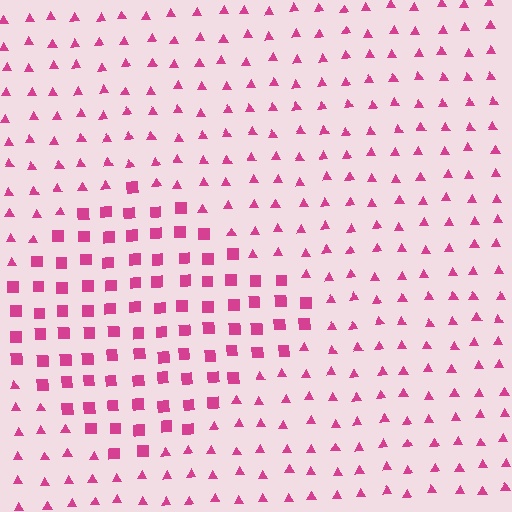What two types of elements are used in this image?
The image uses squares inside the diamond region and triangles outside it.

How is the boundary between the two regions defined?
The boundary is defined by a change in element shape: squares inside vs. triangles outside. All elements share the same color and spacing.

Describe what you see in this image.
The image is filled with small magenta elements arranged in a uniform grid. A diamond-shaped region contains squares, while the surrounding area contains triangles. The boundary is defined purely by the change in element shape.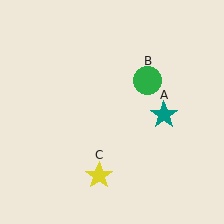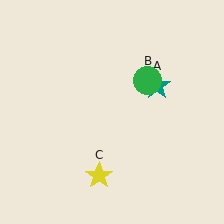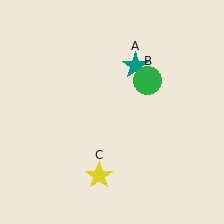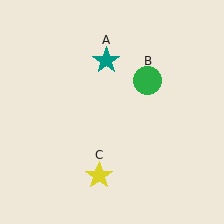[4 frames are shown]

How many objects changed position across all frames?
1 object changed position: teal star (object A).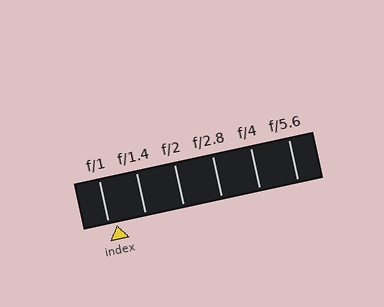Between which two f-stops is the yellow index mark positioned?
The index mark is between f/1 and f/1.4.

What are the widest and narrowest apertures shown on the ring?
The widest aperture shown is f/1 and the narrowest is f/5.6.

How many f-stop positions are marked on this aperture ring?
There are 6 f-stop positions marked.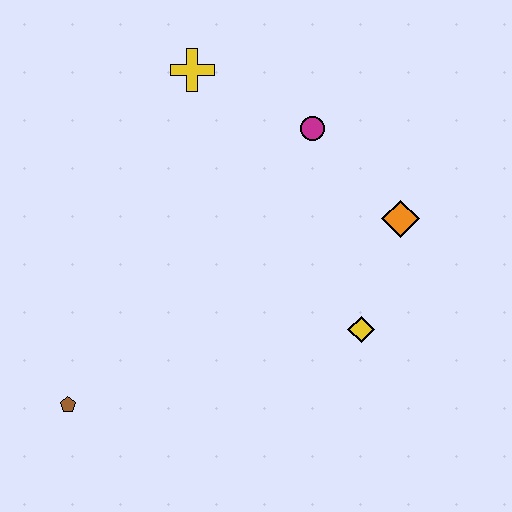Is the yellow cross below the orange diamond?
No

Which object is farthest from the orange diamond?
The brown pentagon is farthest from the orange diamond.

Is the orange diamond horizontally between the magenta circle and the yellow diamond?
No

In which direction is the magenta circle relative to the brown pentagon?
The magenta circle is above the brown pentagon.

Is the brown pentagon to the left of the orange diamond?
Yes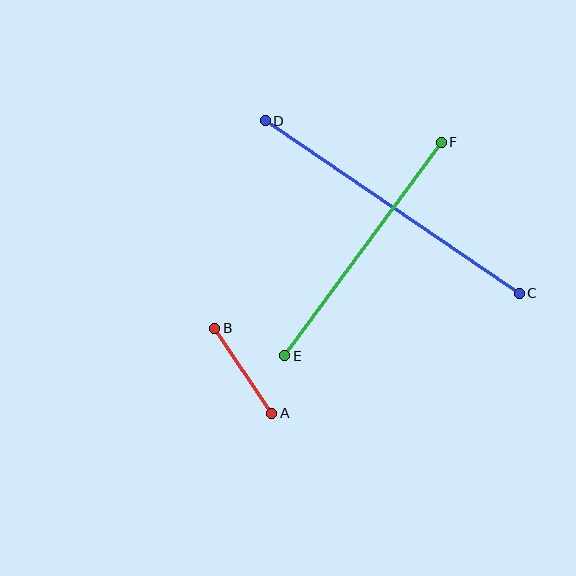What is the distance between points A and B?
The distance is approximately 102 pixels.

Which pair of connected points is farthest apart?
Points C and D are farthest apart.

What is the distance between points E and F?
The distance is approximately 265 pixels.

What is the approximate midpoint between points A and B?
The midpoint is at approximately (243, 371) pixels.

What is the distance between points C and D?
The distance is approximately 307 pixels.